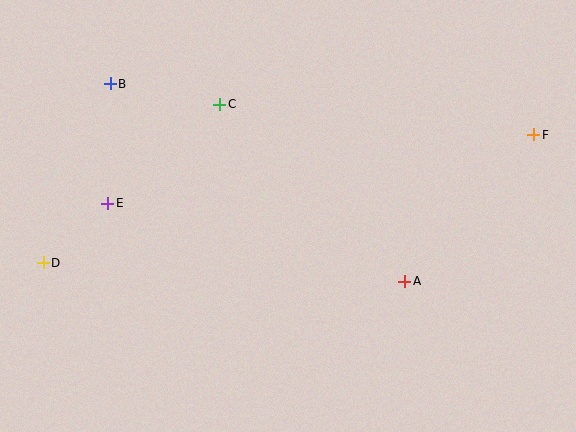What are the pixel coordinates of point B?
Point B is at (110, 84).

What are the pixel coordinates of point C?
Point C is at (220, 105).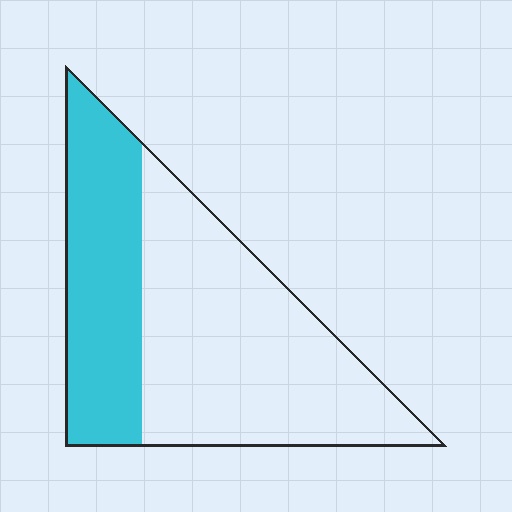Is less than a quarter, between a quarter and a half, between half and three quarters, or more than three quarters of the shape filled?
Between a quarter and a half.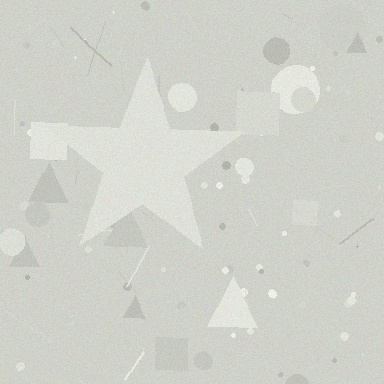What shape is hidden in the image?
A star is hidden in the image.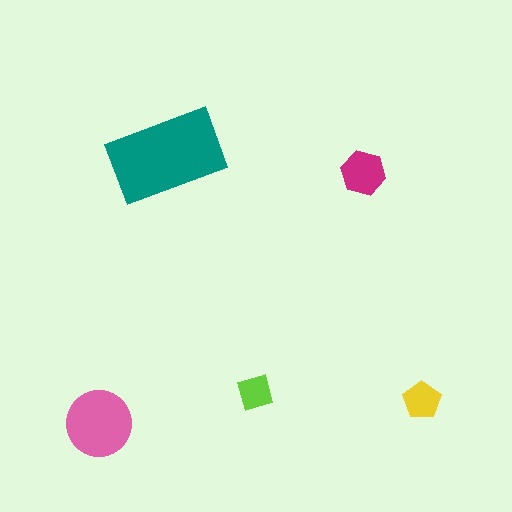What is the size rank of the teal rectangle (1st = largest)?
1st.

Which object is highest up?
The teal rectangle is topmost.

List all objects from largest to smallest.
The teal rectangle, the pink circle, the magenta hexagon, the yellow pentagon, the lime diamond.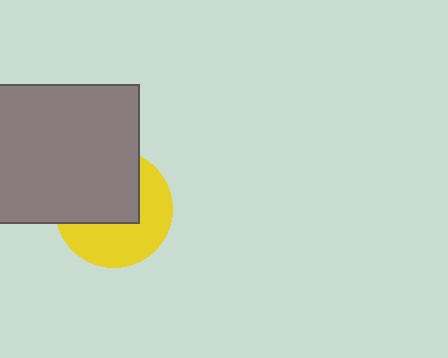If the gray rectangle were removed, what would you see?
You would see the complete yellow circle.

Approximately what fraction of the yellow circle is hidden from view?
Roughly 49% of the yellow circle is hidden behind the gray rectangle.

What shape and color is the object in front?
The object in front is a gray rectangle.